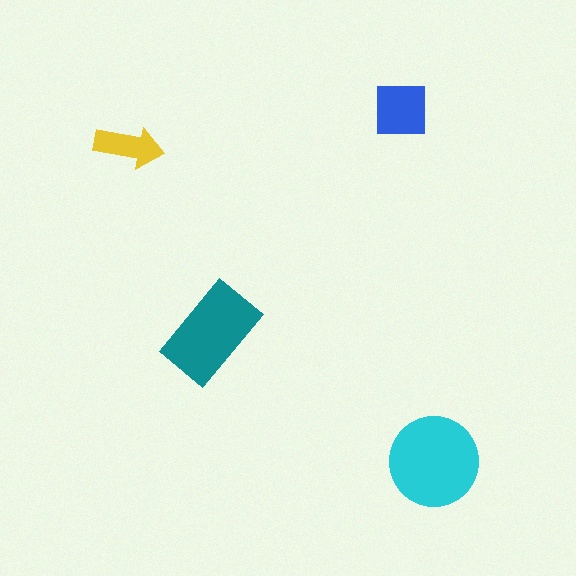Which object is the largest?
The cyan circle.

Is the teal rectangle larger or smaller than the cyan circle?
Smaller.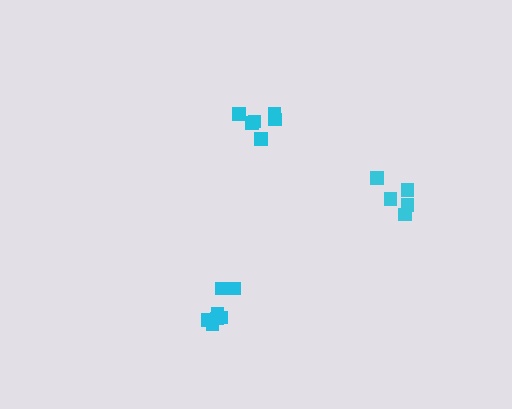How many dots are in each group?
Group 1: 5 dots, Group 2: 7 dots, Group 3: 6 dots (18 total).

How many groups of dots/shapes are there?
There are 3 groups.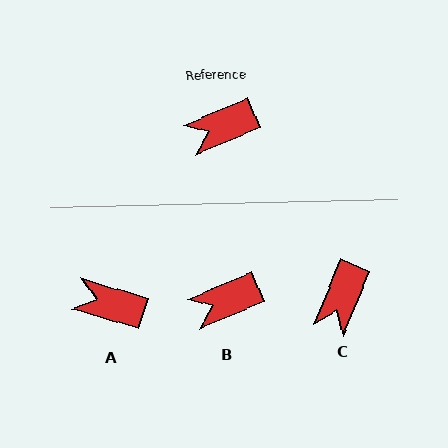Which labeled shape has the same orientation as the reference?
B.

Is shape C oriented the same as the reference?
No, it is off by about 45 degrees.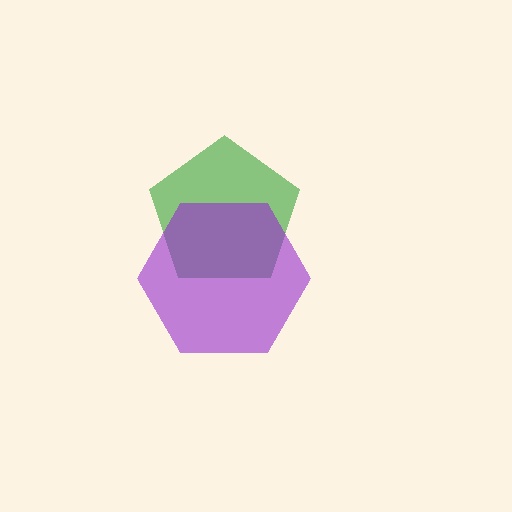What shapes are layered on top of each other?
The layered shapes are: a green pentagon, a purple hexagon.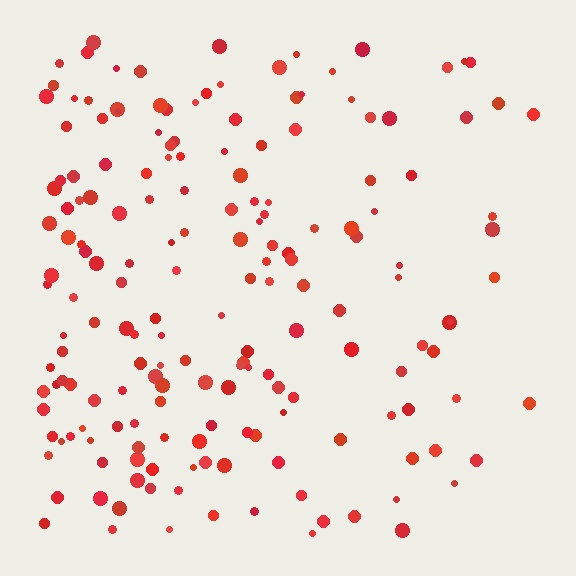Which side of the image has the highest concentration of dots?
The left.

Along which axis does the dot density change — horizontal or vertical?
Horizontal.